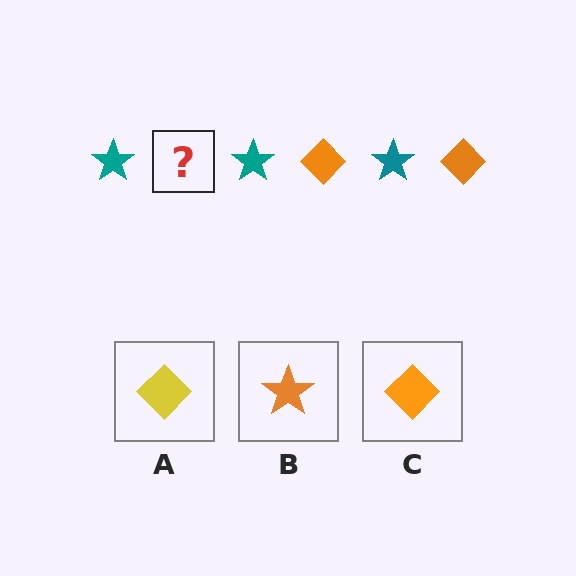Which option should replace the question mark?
Option C.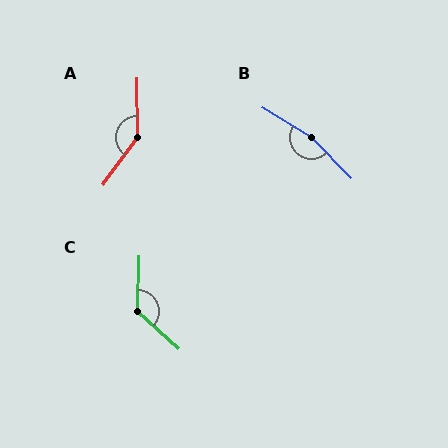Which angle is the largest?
B, at approximately 165 degrees.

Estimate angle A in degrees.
Approximately 144 degrees.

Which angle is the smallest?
C, at approximately 130 degrees.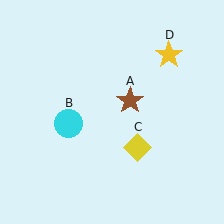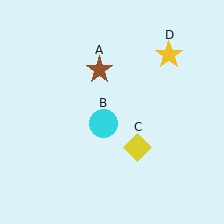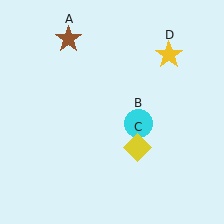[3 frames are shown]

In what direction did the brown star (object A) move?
The brown star (object A) moved up and to the left.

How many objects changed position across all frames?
2 objects changed position: brown star (object A), cyan circle (object B).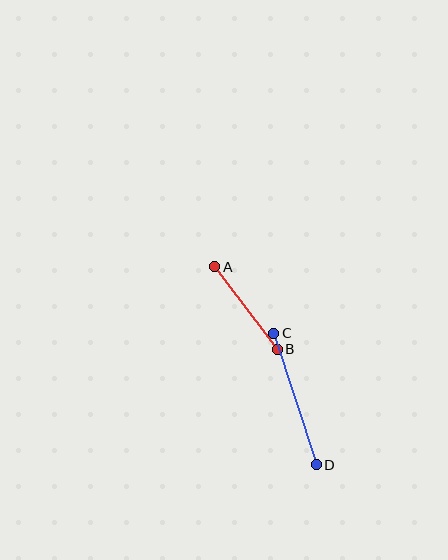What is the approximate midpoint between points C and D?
The midpoint is at approximately (295, 399) pixels.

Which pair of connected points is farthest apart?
Points C and D are farthest apart.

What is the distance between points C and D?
The distance is approximately 138 pixels.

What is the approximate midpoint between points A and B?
The midpoint is at approximately (246, 308) pixels.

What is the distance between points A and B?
The distance is approximately 104 pixels.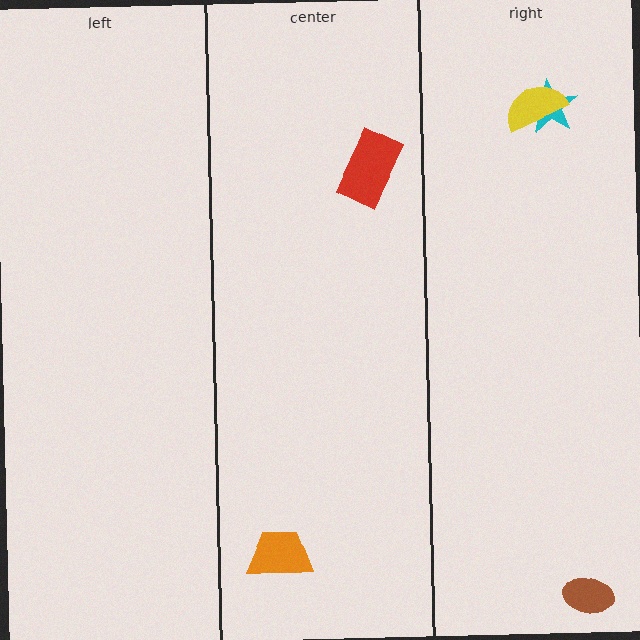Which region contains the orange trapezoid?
The center region.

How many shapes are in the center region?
2.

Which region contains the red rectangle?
The center region.